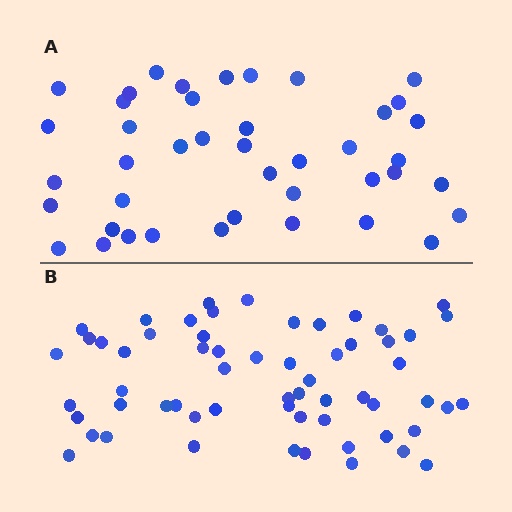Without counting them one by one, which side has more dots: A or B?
Region B (the bottom region) has more dots.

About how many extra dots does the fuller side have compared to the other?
Region B has approximately 20 more dots than region A.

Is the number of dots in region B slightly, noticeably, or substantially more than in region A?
Region B has noticeably more, but not dramatically so. The ratio is roughly 1.4 to 1.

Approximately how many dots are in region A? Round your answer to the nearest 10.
About 40 dots. (The exact count is 42, which rounds to 40.)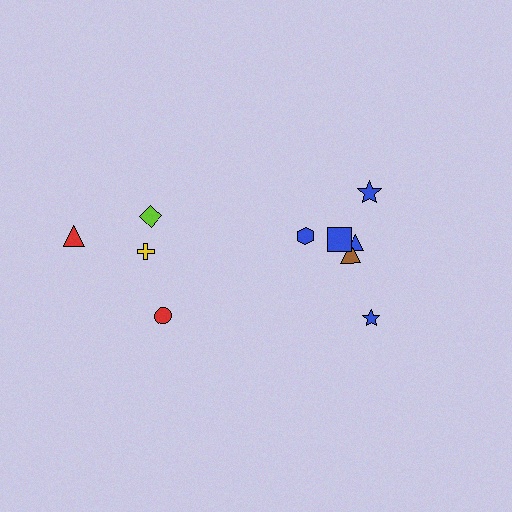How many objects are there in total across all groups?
There are 11 objects.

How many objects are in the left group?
There are 4 objects.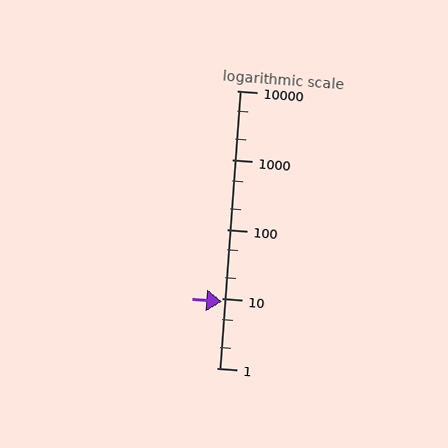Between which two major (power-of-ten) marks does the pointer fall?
The pointer is between 1 and 10.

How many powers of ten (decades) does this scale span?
The scale spans 4 decades, from 1 to 10000.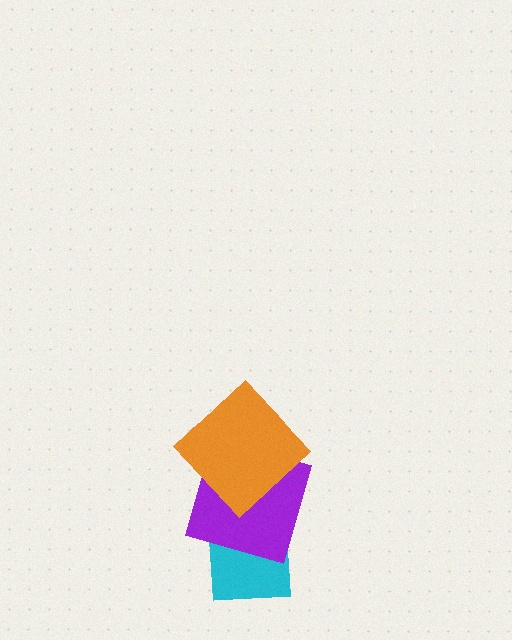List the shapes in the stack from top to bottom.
From top to bottom: the orange diamond, the purple square, the cyan square.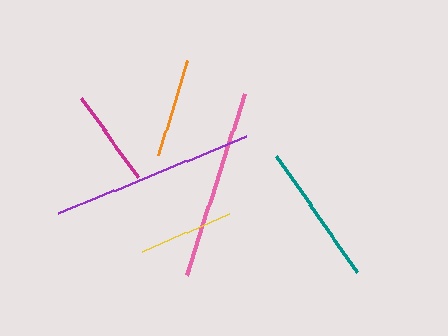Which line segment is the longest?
The purple line is the longest at approximately 203 pixels.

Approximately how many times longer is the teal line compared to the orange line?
The teal line is approximately 1.4 times the length of the orange line.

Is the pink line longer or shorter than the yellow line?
The pink line is longer than the yellow line.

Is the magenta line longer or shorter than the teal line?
The teal line is longer than the magenta line.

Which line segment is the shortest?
The yellow line is the shortest at approximately 95 pixels.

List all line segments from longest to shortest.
From longest to shortest: purple, pink, teal, orange, magenta, yellow.